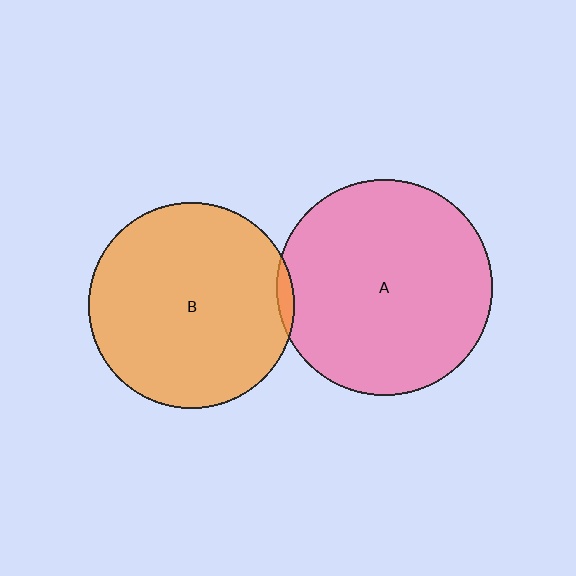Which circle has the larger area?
Circle A (pink).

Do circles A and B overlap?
Yes.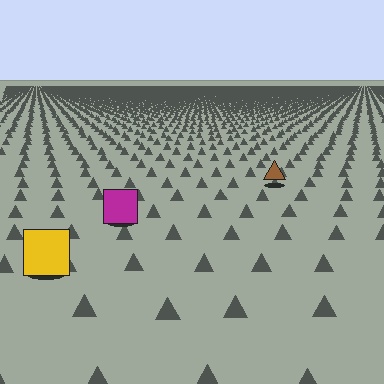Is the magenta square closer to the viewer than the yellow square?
No. The yellow square is closer — you can tell from the texture gradient: the ground texture is coarser near it.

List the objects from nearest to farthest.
From nearest to farthest: the yellow square, the magenta square, the brown triangle.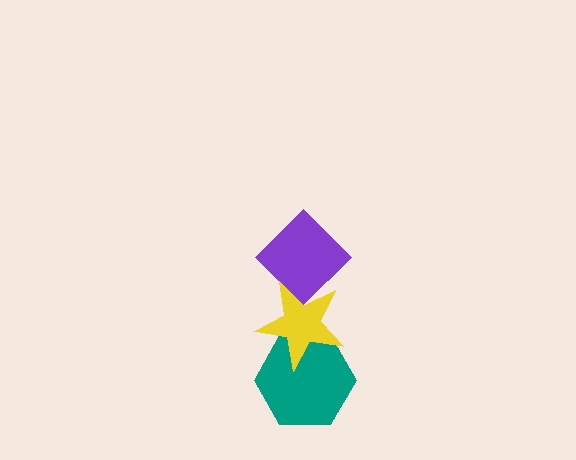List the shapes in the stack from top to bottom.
From top to bottom: the purple diamond, the yellow star, the teal hexagon.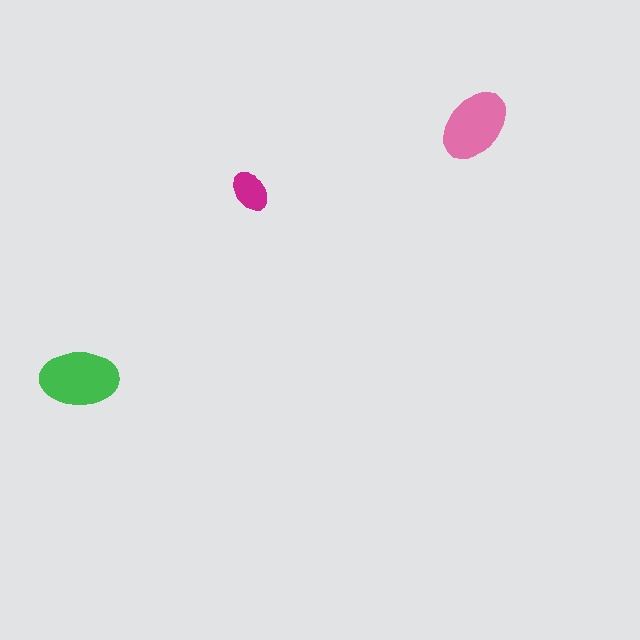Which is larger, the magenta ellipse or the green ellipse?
The green one.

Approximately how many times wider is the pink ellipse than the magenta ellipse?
About 2 times wider.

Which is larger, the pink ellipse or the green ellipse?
The green one.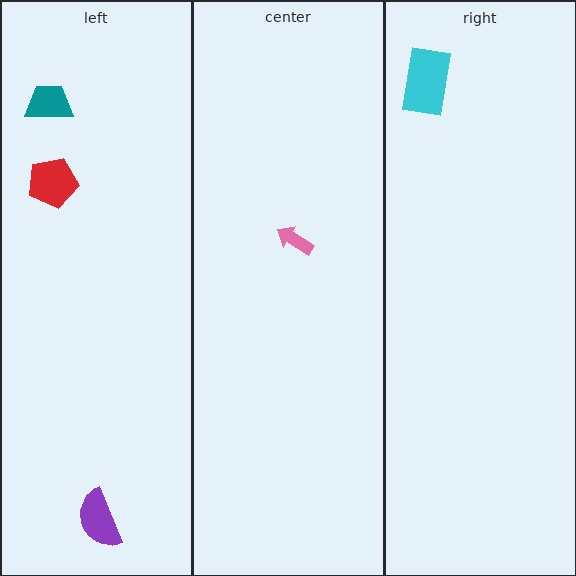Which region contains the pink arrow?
The center region.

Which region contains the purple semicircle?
The left region.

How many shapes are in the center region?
1.